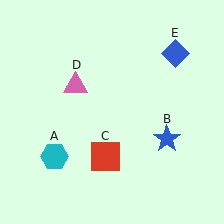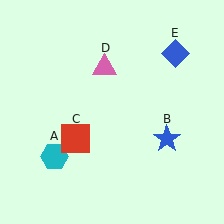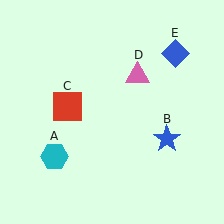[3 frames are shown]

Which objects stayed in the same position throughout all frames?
Cyan hexagon (object A) and blue star (object B) and blue diamond (object E) remained stationary.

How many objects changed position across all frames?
2 objects changed position: red square (object C), pink triangle (object D).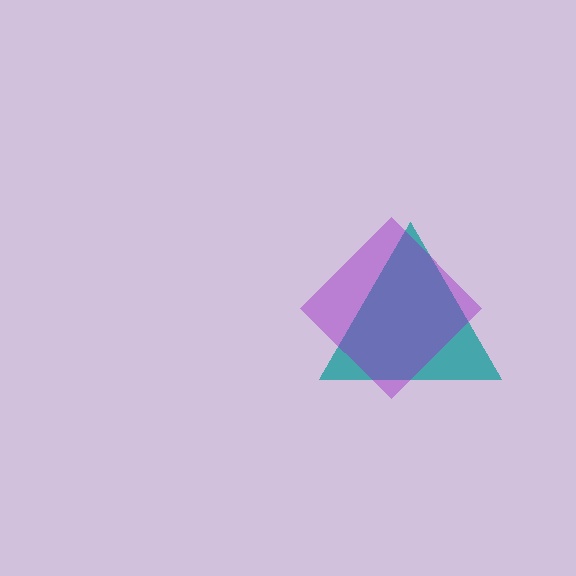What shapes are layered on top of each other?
The layered shapes are: a teal triangle, a purple diamond.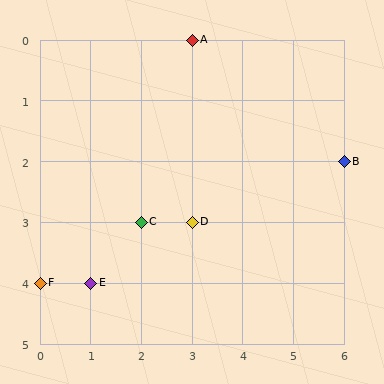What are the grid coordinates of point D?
Point D is at grid coordinates (3, 3).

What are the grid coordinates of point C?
Point C is at grid coordinates (2, 3).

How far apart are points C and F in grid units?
Points C and F are 2 columns and 1 row apart (about 2.2 grid units diagonally).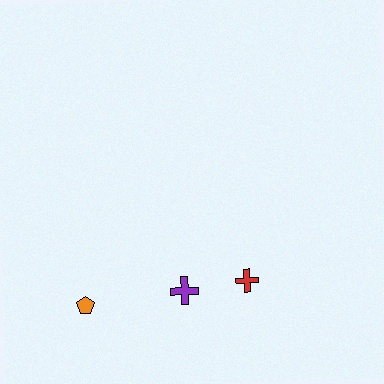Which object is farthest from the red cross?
The orange pentagon is farthest from the red cross.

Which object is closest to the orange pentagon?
The purple cross is closest to the orange pentagon.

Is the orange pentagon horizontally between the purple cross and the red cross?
No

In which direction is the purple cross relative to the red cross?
The purple cross is to the left of the red cross.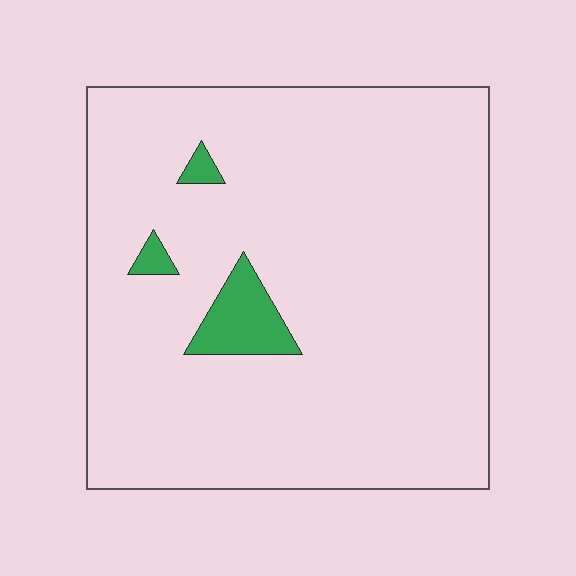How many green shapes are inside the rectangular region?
3.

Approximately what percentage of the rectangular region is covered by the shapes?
Approximately 5%.